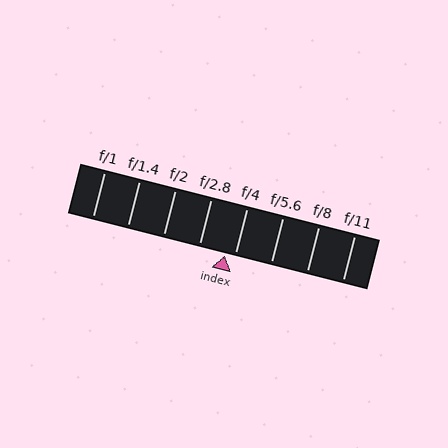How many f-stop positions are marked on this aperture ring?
There are 8 f-stop positions marked.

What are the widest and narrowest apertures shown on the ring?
The widest aperture shown is f/1 and the narrowest is f/11.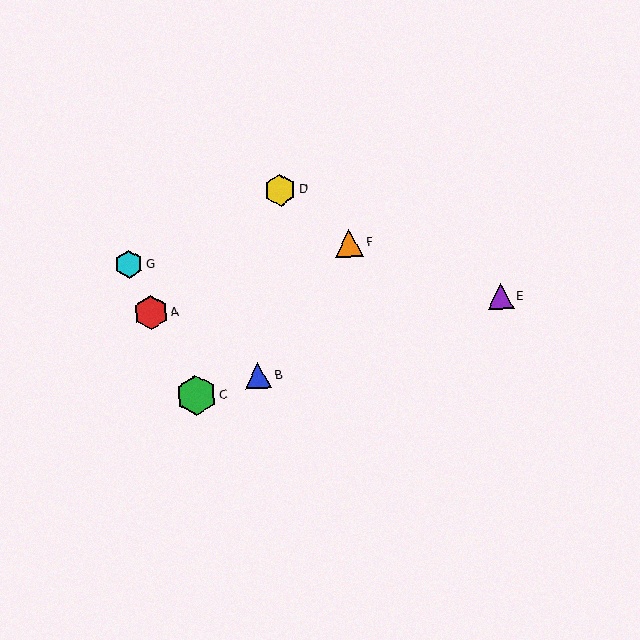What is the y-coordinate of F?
Object F is at y≈243.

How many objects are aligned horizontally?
2 objects (A, E) are aligned horizontally.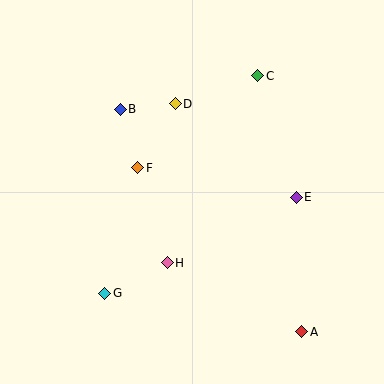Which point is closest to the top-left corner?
Point B is closest to the top-left corner.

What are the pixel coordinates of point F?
Point F is at (138, 168).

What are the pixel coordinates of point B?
Point B is at (120, 109).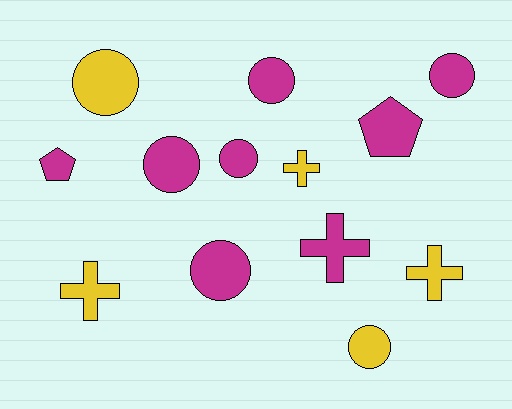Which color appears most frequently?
Magenta, with 8 objects.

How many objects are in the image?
There are 13 objects.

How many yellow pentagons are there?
There are no yellow pentagons.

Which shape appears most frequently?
Circle, with 7 objects.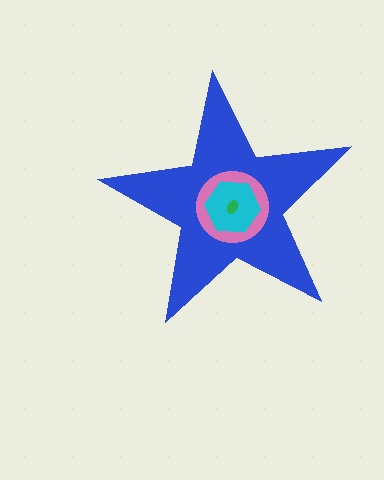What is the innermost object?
The green ellipse.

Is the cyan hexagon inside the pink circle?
Yes.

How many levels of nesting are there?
4.